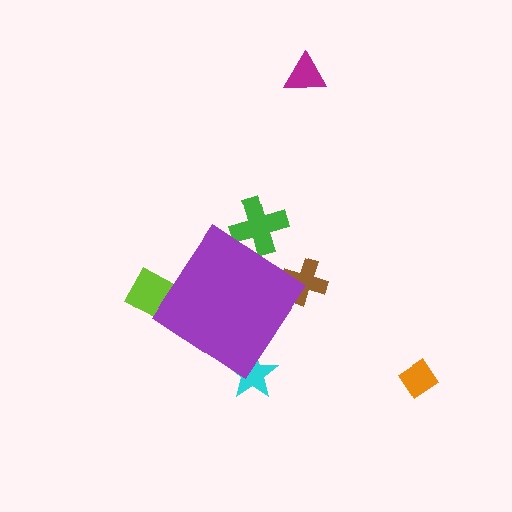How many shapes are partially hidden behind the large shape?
4 shapes are partially hidden.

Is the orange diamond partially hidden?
No, the orange diamond is fully visible.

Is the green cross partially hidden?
Yes, the green cross is partially hidden behind the purple diamond.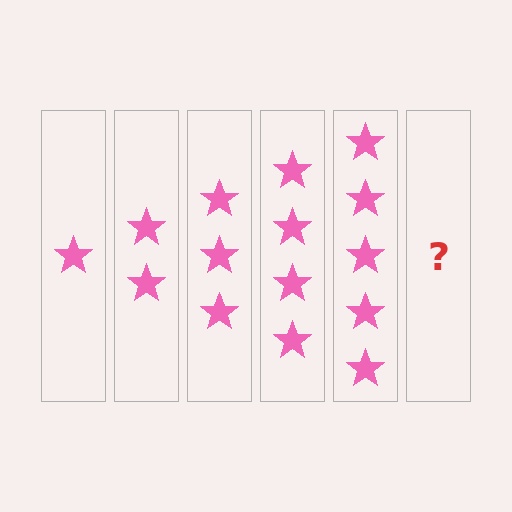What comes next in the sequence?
The next element should be 6 stars.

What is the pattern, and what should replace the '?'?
The pattern is that each step adds one more star. The '?' should be 6 stars.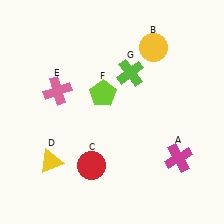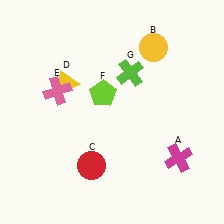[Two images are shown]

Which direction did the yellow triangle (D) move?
The yellow triangle (D) moved up.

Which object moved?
The yellow triangle (D) moved up.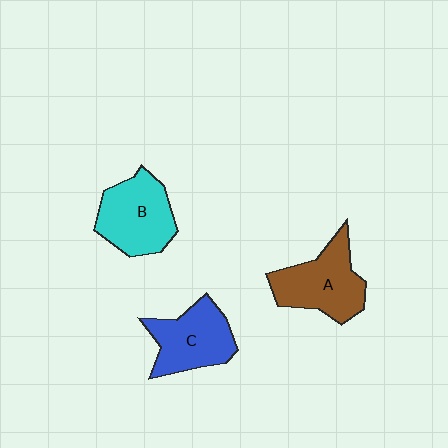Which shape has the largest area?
Shape A (brown).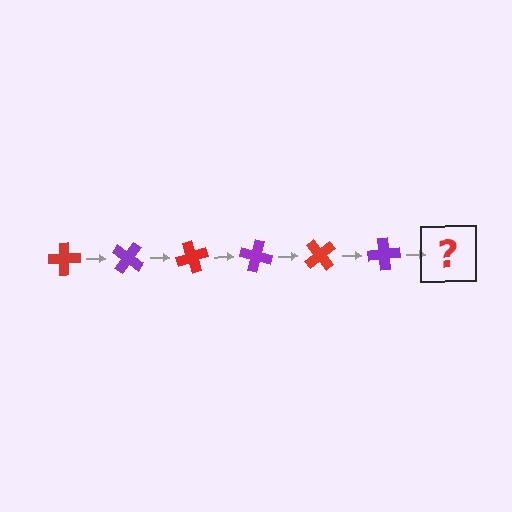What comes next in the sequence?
The next element should be a red cross, rotated 210 degrees from the start.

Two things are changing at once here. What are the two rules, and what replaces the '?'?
The two rules are that it rotates 35 degrees each step and the color cycles through red and purple. The '?' should be a red cross, rotated 210 degrees from the start.